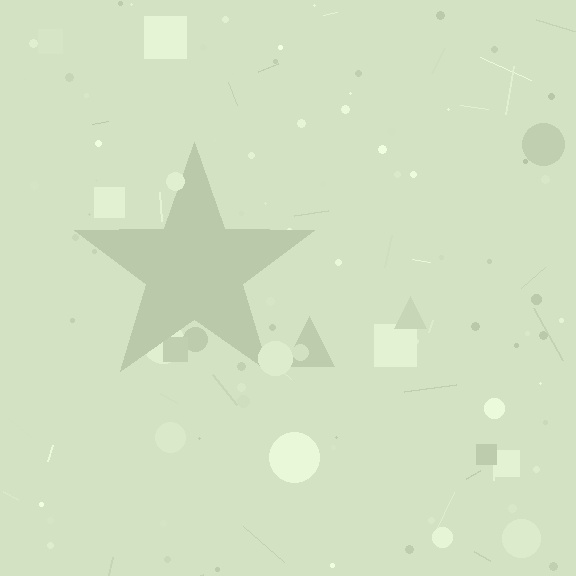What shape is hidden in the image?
A star is hidden in the image.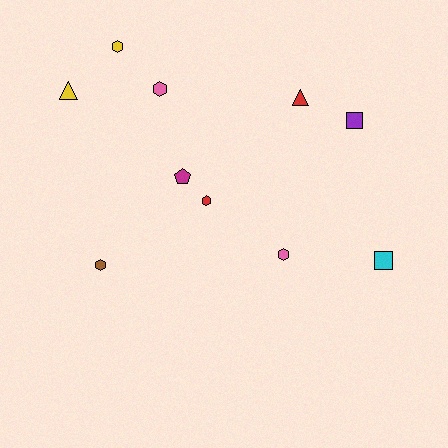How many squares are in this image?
There are 2 squares.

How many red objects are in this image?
There are 2 red objects.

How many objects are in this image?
There are 10 objects.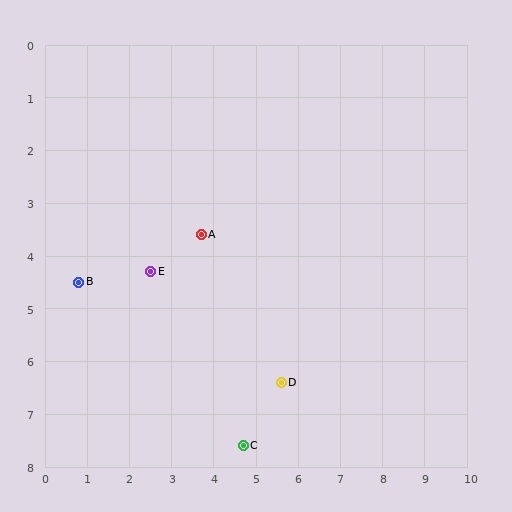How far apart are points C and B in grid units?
Points C and B are about 5.0 grid units apart.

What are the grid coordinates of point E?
Point E is at approximately (2.5, 4.3).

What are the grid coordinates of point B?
Point B is at approximately (0.8, 4.5).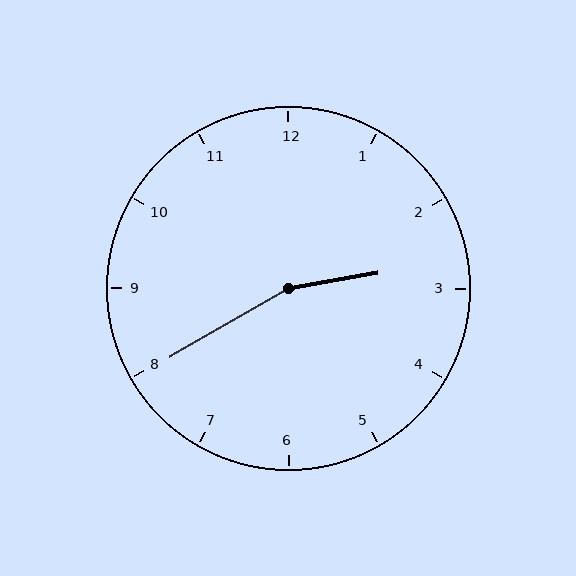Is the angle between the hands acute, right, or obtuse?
It is obtuse.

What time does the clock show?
2:40.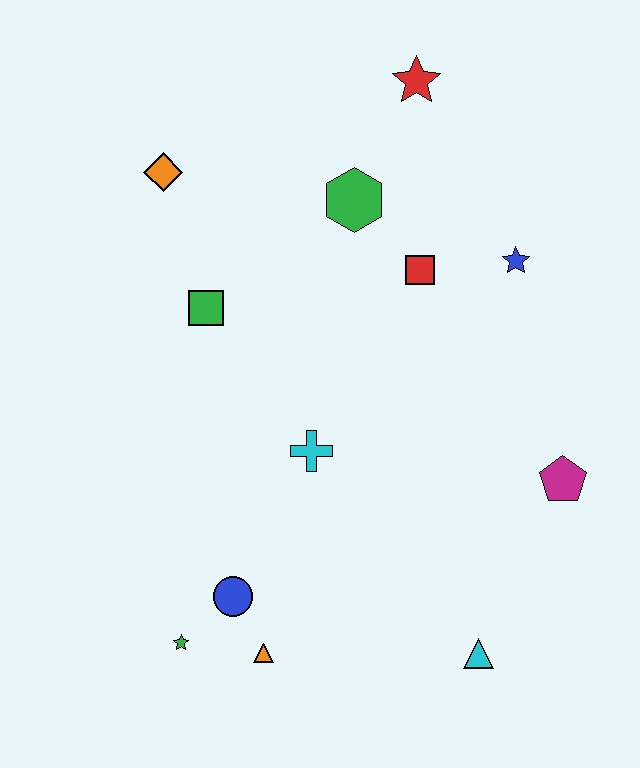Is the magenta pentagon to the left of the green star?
No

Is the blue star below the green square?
No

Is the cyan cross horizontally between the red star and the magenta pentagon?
No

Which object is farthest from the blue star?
The green star is farthest from the blue star.